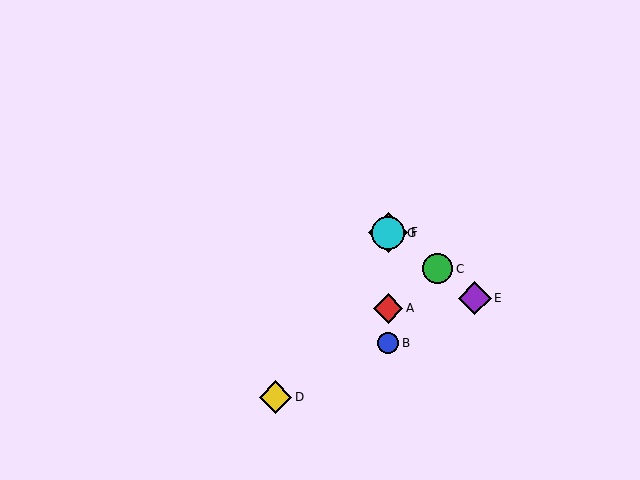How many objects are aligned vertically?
4 objects (A, B, F, G) are aligned vertically.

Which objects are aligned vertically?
Objects A, B, F, G are aligned vertically.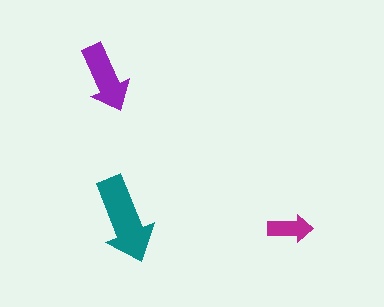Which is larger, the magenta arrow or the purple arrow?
The purple one.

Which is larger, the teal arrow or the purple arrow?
The teal one.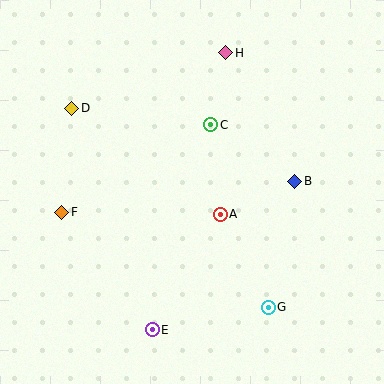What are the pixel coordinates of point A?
Point A is at (220, 214).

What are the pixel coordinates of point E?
Point E is at (152, 330).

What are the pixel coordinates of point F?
Point F is at (62, 212).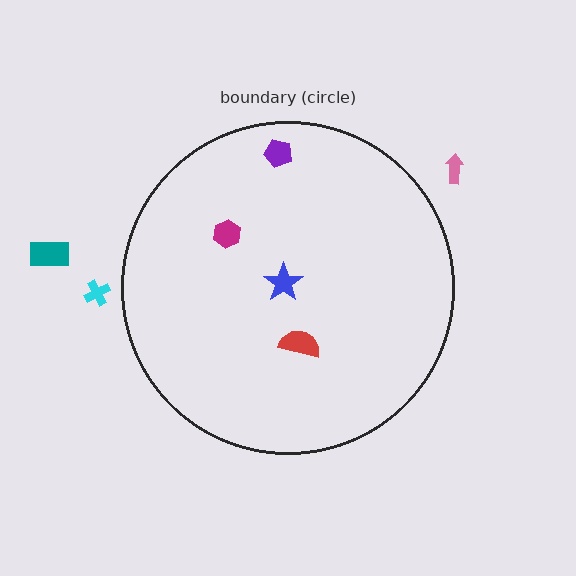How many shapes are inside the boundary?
4 inside, 3 outside.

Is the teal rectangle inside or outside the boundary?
Outside.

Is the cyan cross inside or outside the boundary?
Outside.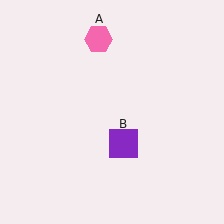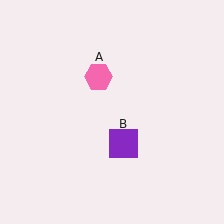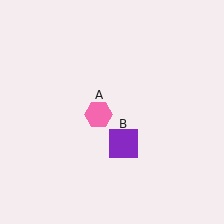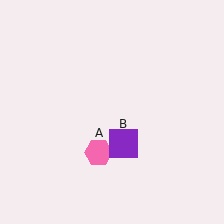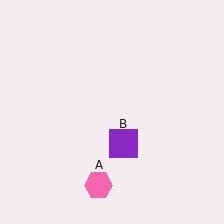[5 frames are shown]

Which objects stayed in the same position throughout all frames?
Purple square (object B) remained stationary.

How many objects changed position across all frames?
1 object changed position: pink hexagon (object A).